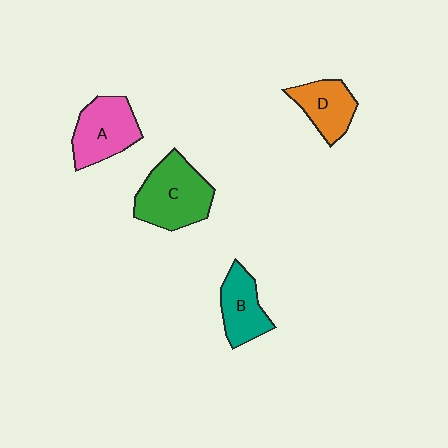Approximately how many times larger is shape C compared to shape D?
Approximately 1.6 times.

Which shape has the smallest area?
Shape D (orange).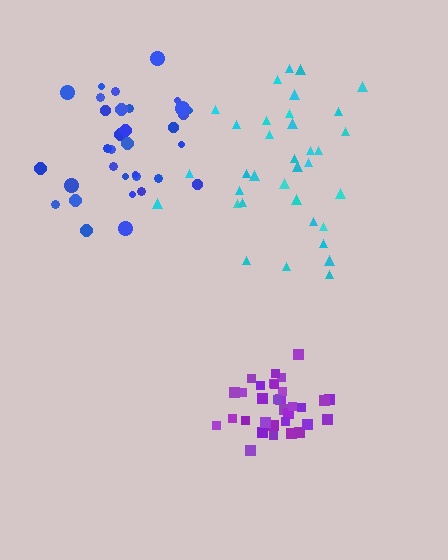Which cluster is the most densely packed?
Purple.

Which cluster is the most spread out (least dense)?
Blue.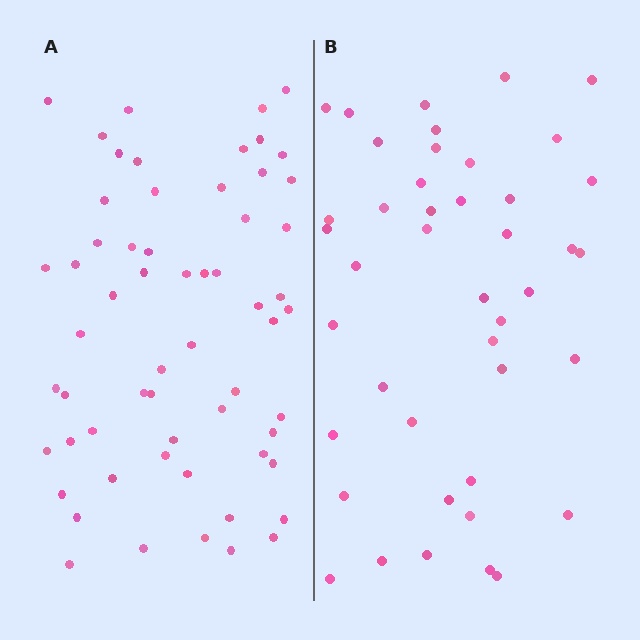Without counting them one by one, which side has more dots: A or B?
Region A (the left region) has more dots.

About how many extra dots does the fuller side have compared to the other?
Region A has approximately 15 more dots than region B.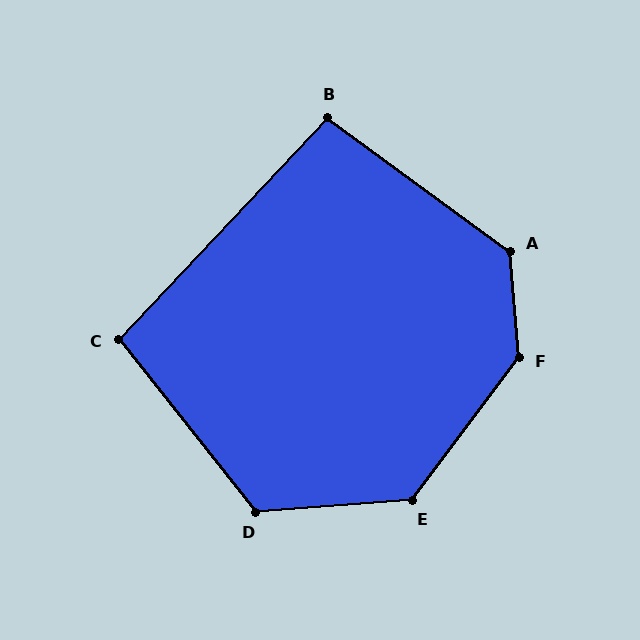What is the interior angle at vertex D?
Approximately 124 degrees (obtuse).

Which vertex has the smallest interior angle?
B, at approximately 97 degrees.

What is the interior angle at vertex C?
Approximately 98 degrees (obtuse).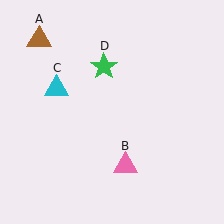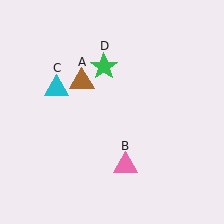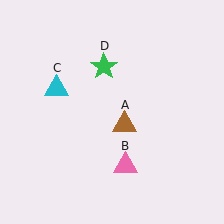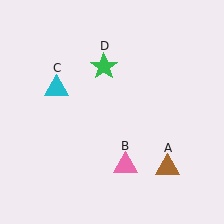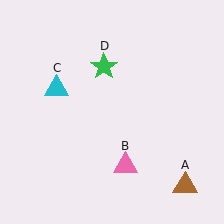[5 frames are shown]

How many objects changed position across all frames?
1 object changed position: brown triangle (object A).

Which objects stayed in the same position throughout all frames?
Pink triangle (object B) and cyan triangle (object C) and green star (object D) remained stationary.